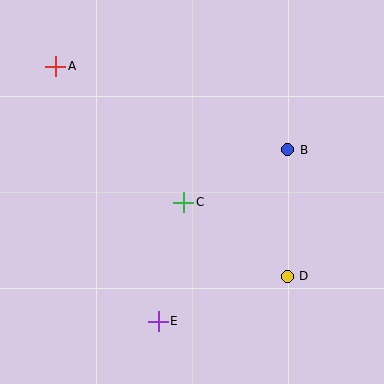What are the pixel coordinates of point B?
Point B is at (288, 150).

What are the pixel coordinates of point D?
Point D is at (287, 276).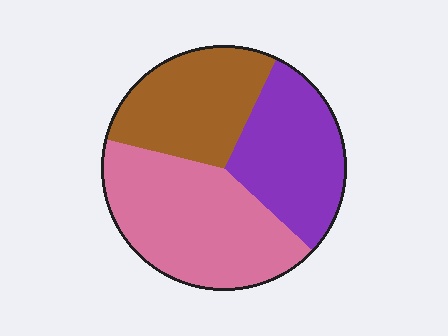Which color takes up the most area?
Pink, at roughly 40%.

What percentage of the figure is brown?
Brown covers roughly 30% of the figure.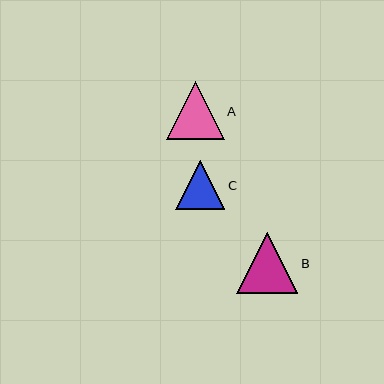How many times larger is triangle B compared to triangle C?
Triangle B is approximately 1.2 times the size of triangle C.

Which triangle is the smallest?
Triangle C is the smallest with a size of approximately 50 pixels.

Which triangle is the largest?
Triangle B is the largest with a size of approximately 62 pixels.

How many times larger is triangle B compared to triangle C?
Triangle B is approximately 1.2 times the size of triangle C.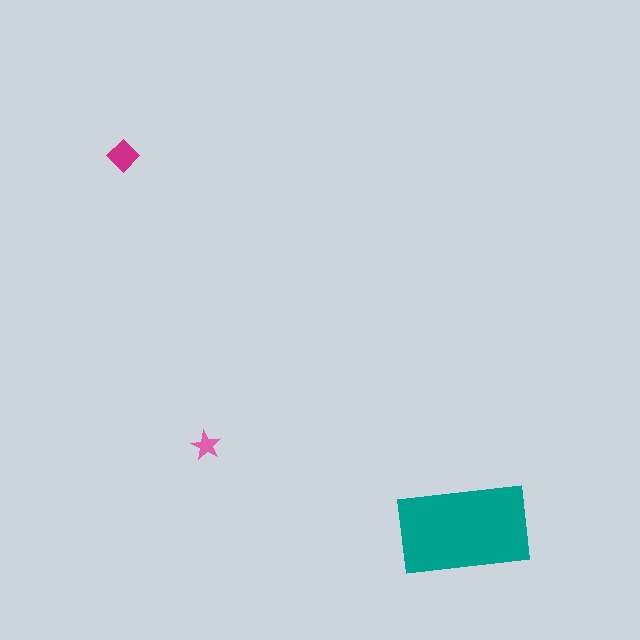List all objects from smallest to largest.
The pink star, the magenta diamond, the teal rectangle.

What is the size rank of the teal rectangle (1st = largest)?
1st.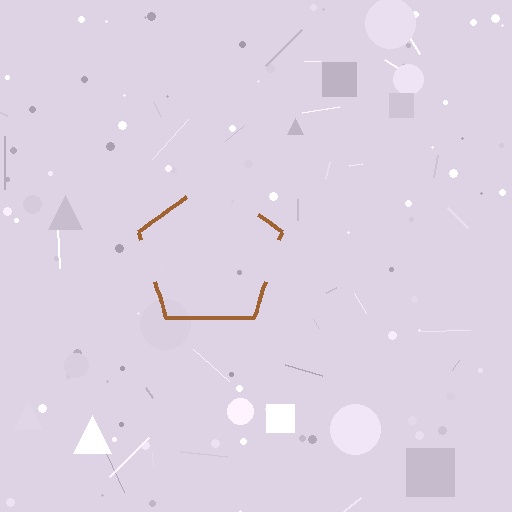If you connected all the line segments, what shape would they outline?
They would outline a pentagon.